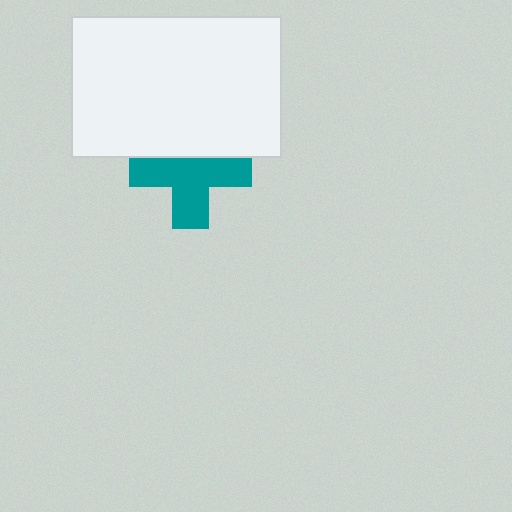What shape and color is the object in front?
The object in front is a white rectangle.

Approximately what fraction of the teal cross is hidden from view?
Roughly 33% of the teal cross is hidden behind the white rectangle.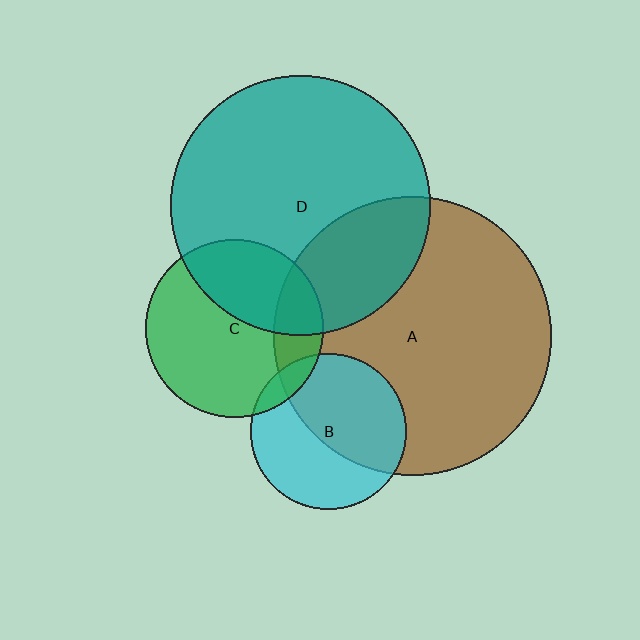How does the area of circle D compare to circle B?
Approximately 2.8 times.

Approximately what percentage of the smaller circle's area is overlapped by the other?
Approximately 10%.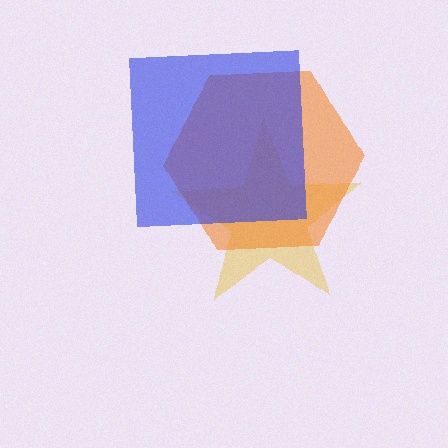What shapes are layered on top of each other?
The layered shapes are: a yellow star, an orange hexagon, a blue square.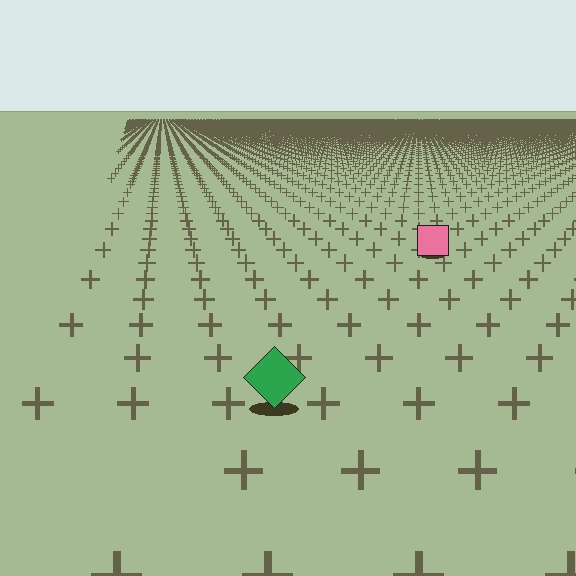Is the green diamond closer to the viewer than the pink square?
Yes. The green diamond is closer — you can tell from the texture gradient: the ground texture is coarser near it.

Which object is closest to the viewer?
The green diamond is closest. The texture marks near it are larger and more spread out.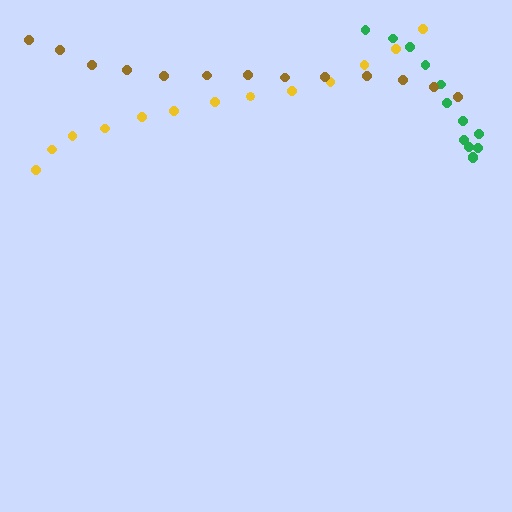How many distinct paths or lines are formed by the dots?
There are 3 distinct paths.